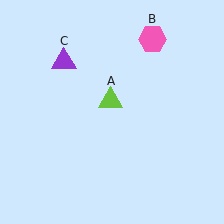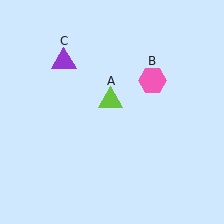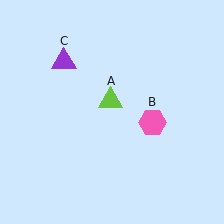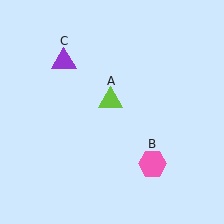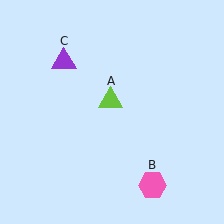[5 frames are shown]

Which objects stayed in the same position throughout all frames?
Lime triangle (object A) and purple triangle (object C) remained stationary.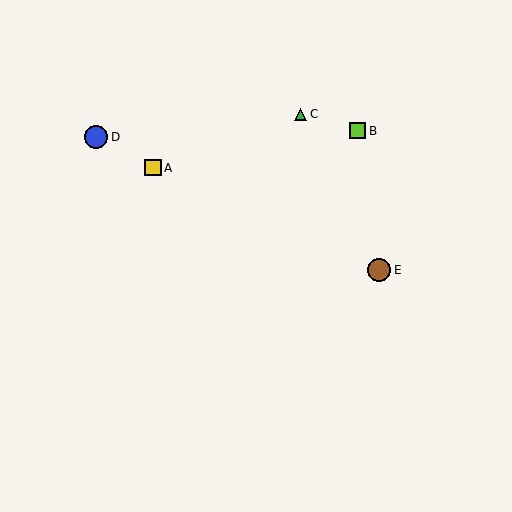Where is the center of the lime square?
The center of the lime square is at (358, 131).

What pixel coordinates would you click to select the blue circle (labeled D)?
Click at (96, 137) to select the blue circle D.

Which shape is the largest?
The brown circle (labeled E) is the largest.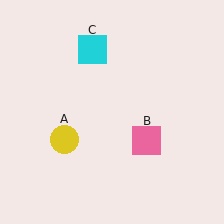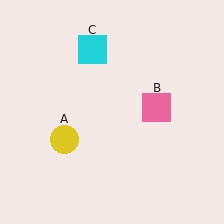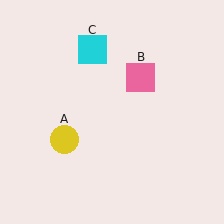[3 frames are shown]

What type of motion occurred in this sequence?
The pink square (object B) rotated counterclockwise around the center of the scene.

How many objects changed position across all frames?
1 object changed position: pink square (object B).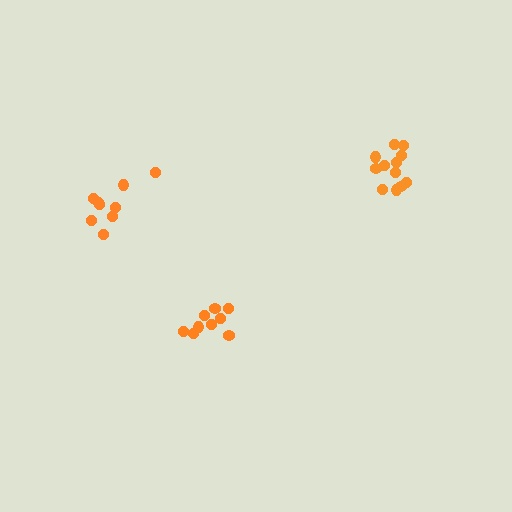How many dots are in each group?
Group 1: 12 dots, Group 2: 9 dots, Group 3: 9 dots (30 total).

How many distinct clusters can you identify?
There are 3 distinct clusters.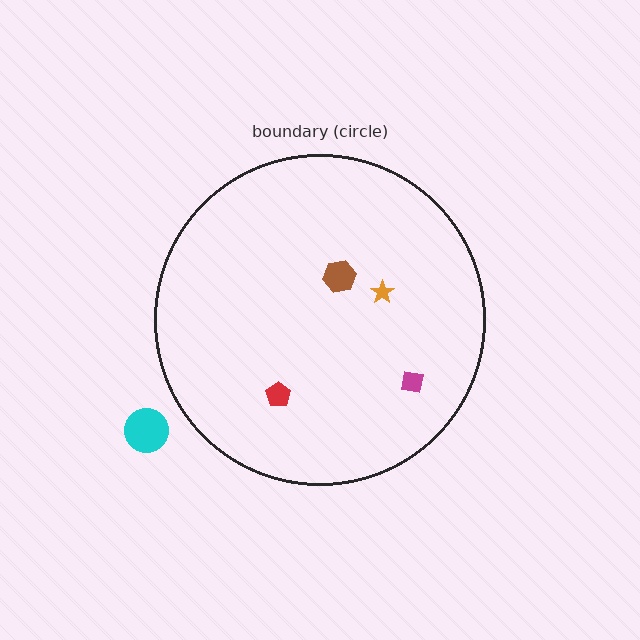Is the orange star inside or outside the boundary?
Inside.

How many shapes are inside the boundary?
4 inside, 1 outside.